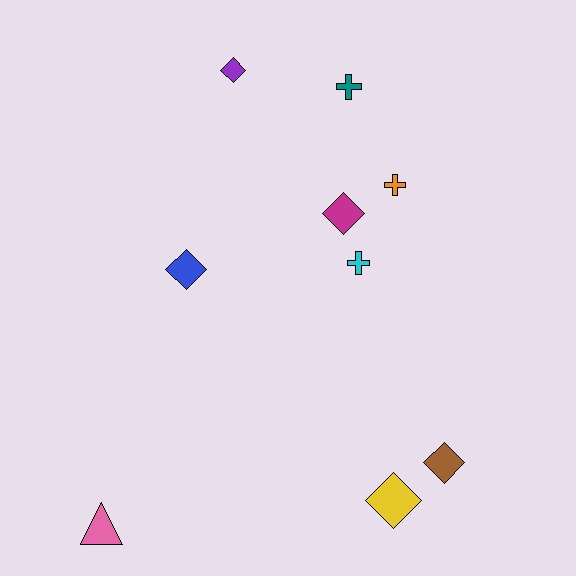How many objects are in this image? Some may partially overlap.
There are 9 objects.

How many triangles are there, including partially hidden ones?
There is 1 triangle.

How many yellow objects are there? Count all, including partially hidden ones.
There is 1 yellow object.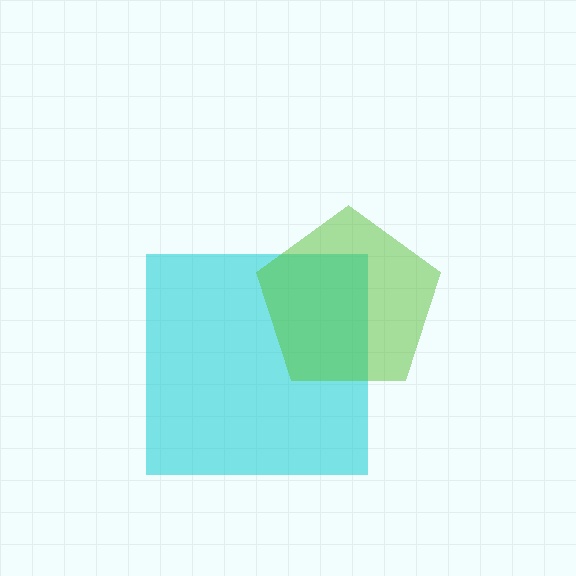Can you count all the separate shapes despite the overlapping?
Yes, there are 2 separate shapes.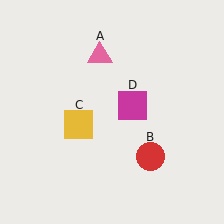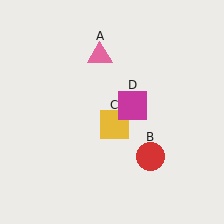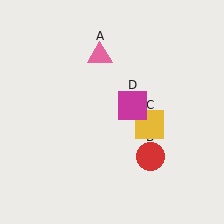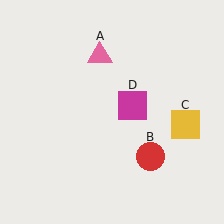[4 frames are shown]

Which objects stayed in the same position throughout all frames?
Pink triangle (object A) and red circle (object B) and magenta square (object D) remained stationary.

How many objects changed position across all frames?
1 object changed position: yellow square (object C).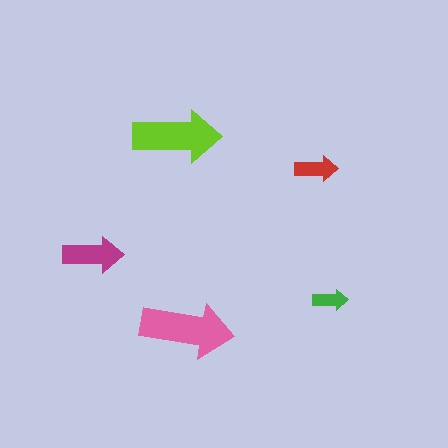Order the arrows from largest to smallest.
the pink one, the lime one, the magenta one, the red one, the green one.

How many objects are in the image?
There are 5 objects in the image.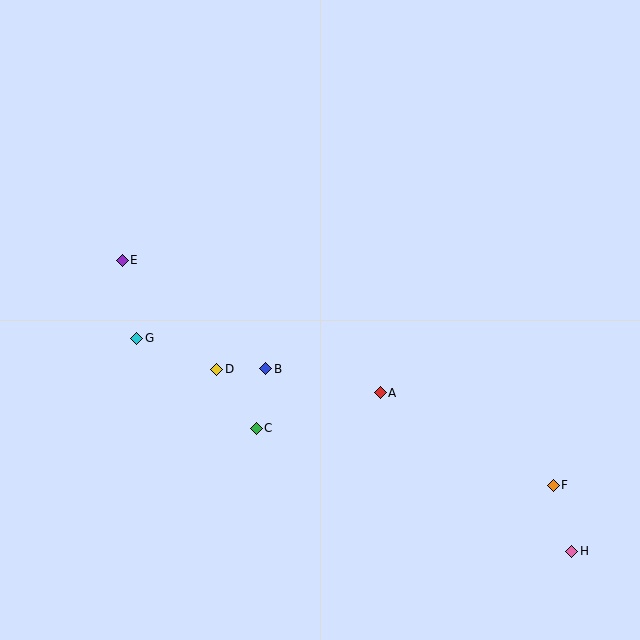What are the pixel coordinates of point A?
Point A is at (380, 393).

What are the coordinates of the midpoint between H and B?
The midpoint between H and B is at (419, 460).